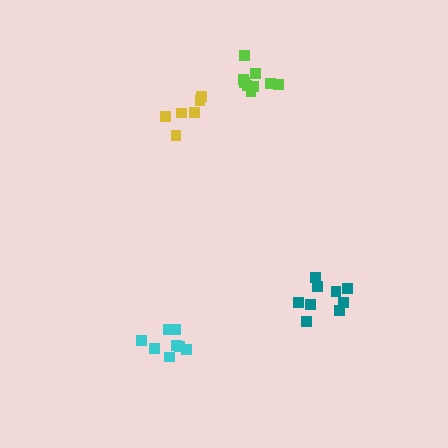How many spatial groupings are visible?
There are 4 spatial groupings.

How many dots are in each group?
Group 1: 6 dots, Group 2: 9 dots, Group 3: 9 dots, Group 4: 8 dots (32 total).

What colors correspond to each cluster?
The clusters are colored: yellow, teal, lime, cyan.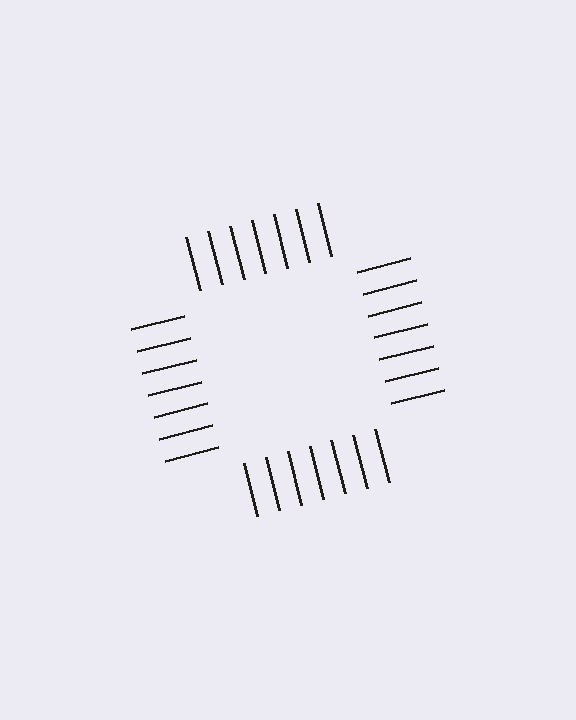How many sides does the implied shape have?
4 sides — the line-ends trace a square.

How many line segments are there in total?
28 — 7 along each of the 4 edges.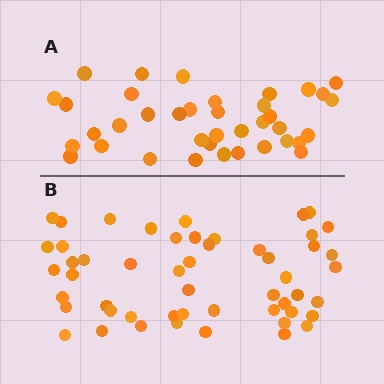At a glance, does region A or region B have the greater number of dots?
Region B (the bottom region) has more dots.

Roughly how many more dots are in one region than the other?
Region B has approximately 15 more dots than region A.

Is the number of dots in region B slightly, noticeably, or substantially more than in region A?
Region B has noticeably more, but not dramatically so. The ratio is roughly 1.4 to 1.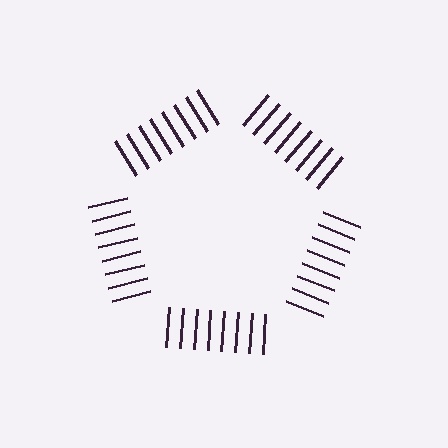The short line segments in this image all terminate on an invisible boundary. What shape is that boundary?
An illusory pentagon — the line segments terminate on its edges but no continuous stroke is drawn.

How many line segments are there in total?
40 — 8 along each of the 5 edges.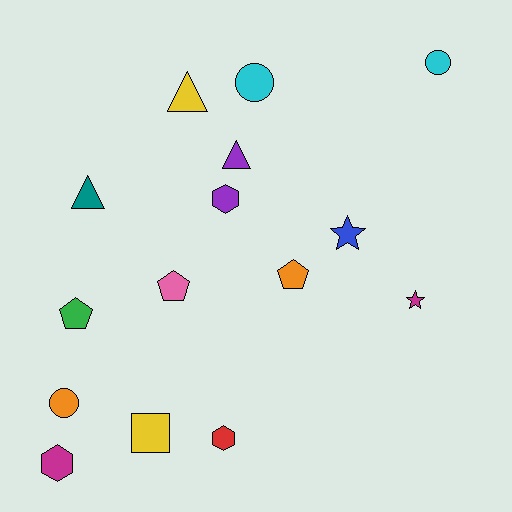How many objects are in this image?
There are 15 objects.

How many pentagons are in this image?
There are 3 pentagons.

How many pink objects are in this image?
There is 1 pink object.